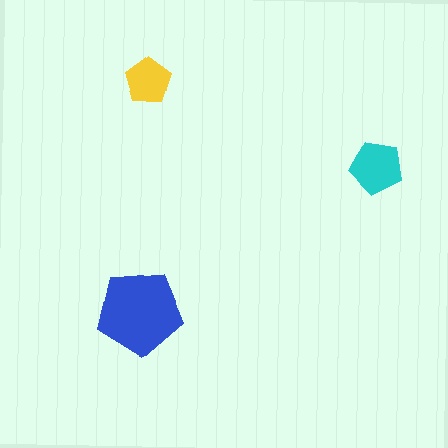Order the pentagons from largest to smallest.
the blue one, the cyan one, the yellow one.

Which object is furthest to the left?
The blue pentagon is leftmost.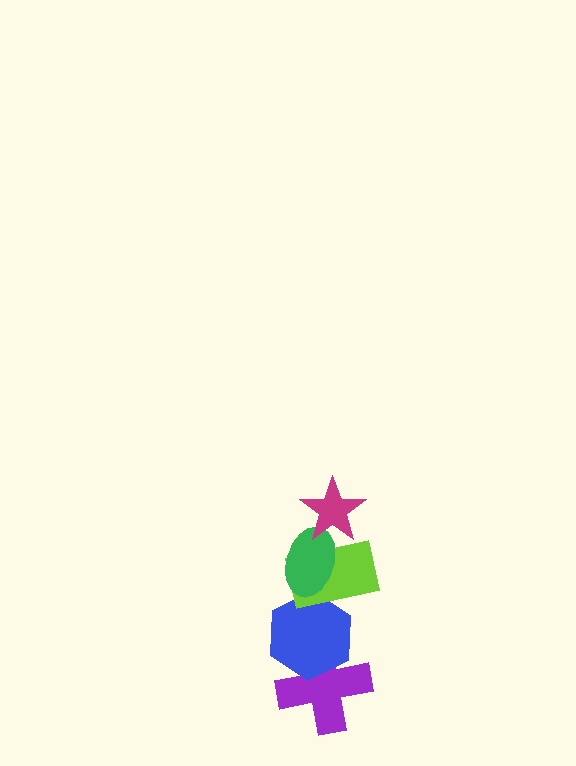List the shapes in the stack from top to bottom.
From top to bottom: the magenta star, the green ellipse, the lime rectangle, the blue hexagon, the purple cross.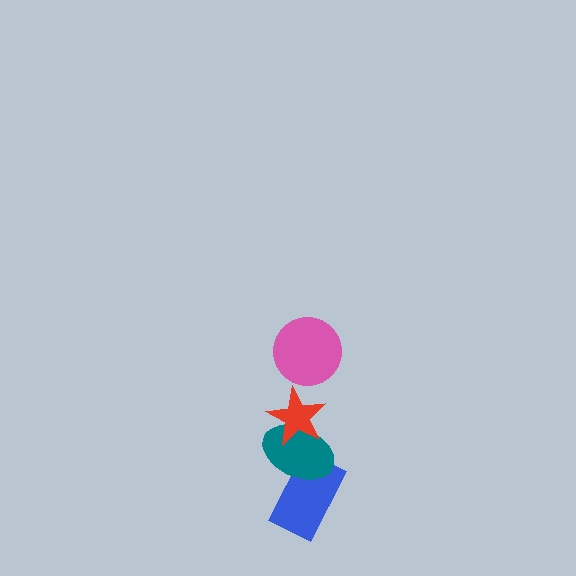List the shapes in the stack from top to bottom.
From top to bottom: the pink circle, the red star, the teal ellipse, the blue rectangle.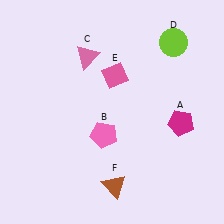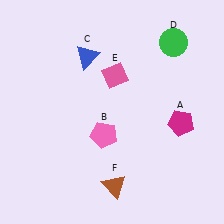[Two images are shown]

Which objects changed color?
C changed from pink to blue. D changed from lime to green.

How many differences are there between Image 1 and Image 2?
There are 2 differences between the two images.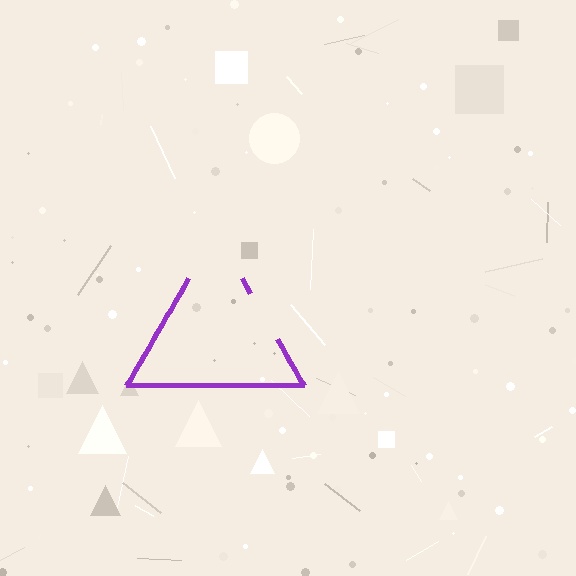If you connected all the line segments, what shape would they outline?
They would outline a triangle.